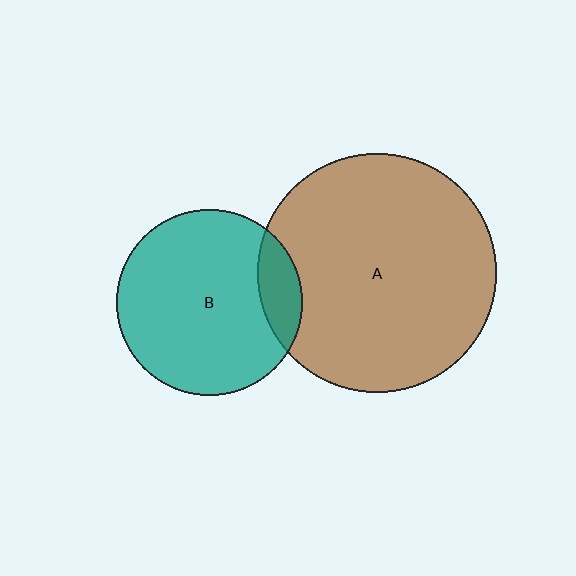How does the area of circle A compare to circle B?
Approximately 1.7 times.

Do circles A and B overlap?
Yes.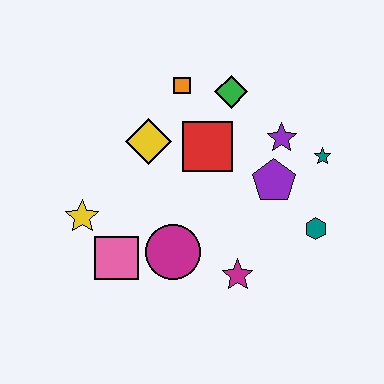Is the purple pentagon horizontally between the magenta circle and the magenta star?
No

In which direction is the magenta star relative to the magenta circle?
The magenta star is to the right of the magenta circle.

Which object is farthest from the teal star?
The yellow star is farthest from the teal star.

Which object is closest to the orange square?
The green diamond is closest to the orange square.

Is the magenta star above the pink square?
No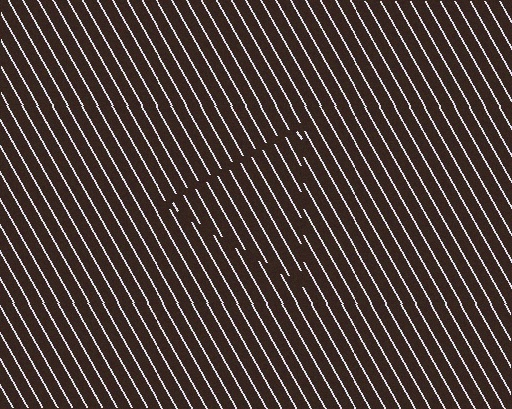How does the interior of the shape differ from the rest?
The interior of the shape contains the same grating, shifted by half a period — the contour is defined by the phase discontinuity where line-ends from the inner and outer gratings abut.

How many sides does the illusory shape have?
3 sides — the line-ends trace a triangle.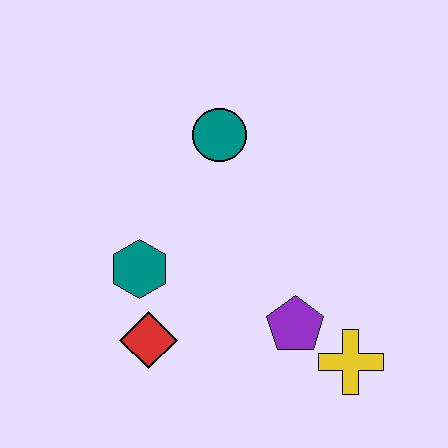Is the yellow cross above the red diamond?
No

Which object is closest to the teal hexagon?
The red diamond is closest to the teal hexagon.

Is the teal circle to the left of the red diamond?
No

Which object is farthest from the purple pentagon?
The teal circle is farthest from the purple pentagon.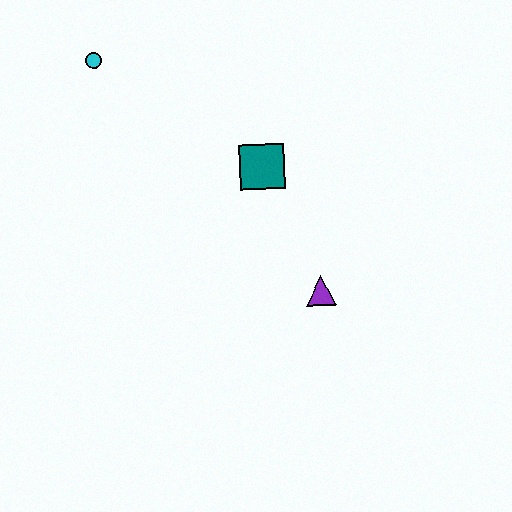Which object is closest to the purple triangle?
The teal square is closest to the purple triangle.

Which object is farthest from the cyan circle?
The purple triangle is farthest from the cyan circle.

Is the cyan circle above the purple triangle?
Yes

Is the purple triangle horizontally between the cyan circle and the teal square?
No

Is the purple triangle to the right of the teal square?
Yes